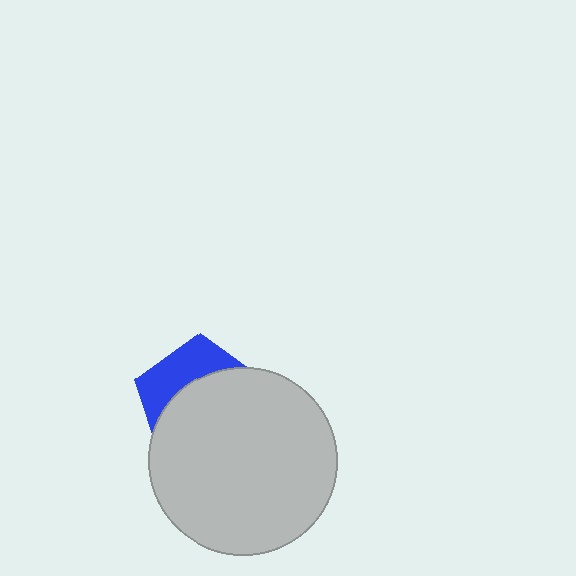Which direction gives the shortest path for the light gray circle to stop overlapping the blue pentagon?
Moving down gives the shortest separation.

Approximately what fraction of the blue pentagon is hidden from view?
Roughly 66% of the blue pentagon is hidden behind the light gray circle.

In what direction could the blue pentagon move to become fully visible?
The blue pentagon could move up. That would shift it out from behind the light gray circle entirely.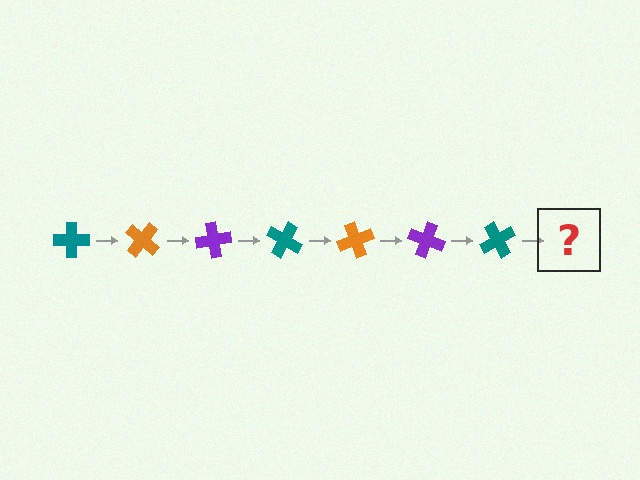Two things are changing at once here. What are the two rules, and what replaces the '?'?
The two rules are that it rotates 40 degrees each step and the color cycles through teal, orange, and purple. The '?' should be an orange cross, rotated 280 degrees from the start.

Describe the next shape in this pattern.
It should be an orange cross, rotated 280 degrees from the start.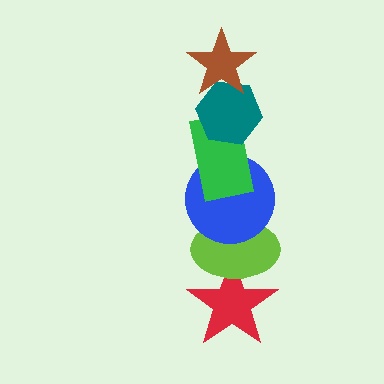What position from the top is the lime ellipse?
The lime ellipse is 5th from the top.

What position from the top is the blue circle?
The blue circle is 4th from the top.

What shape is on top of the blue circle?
The green rectangle is on top of the blue circle.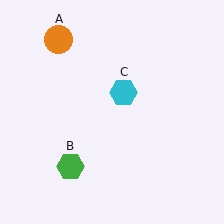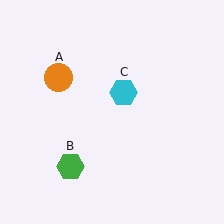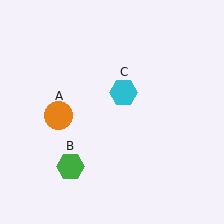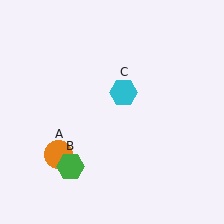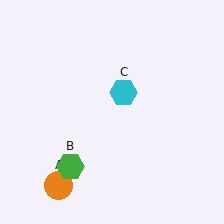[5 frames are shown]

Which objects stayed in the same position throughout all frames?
Green hexagon (object B) and cyan hexagon (object C) remained stationary.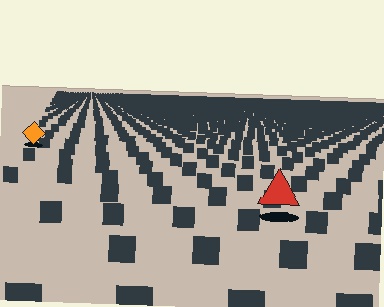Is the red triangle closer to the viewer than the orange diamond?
Yes. The red triangle is closer — you can tell from the texture gradient: the ground texture is coarser near it.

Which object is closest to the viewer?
The red triangle is closest. The texture marks near it are larger and more spread out.